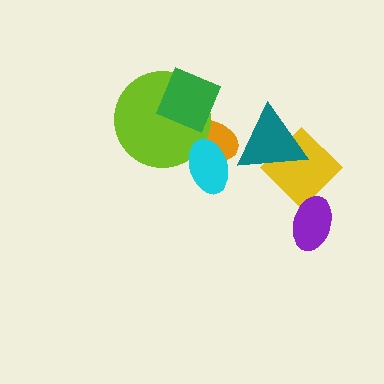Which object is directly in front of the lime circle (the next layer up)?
The cyan ellipse is directly in front of the lime circle.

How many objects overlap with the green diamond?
2 objects overlap with the green diamond.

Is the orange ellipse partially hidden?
Yes, it is partially covered by another shape.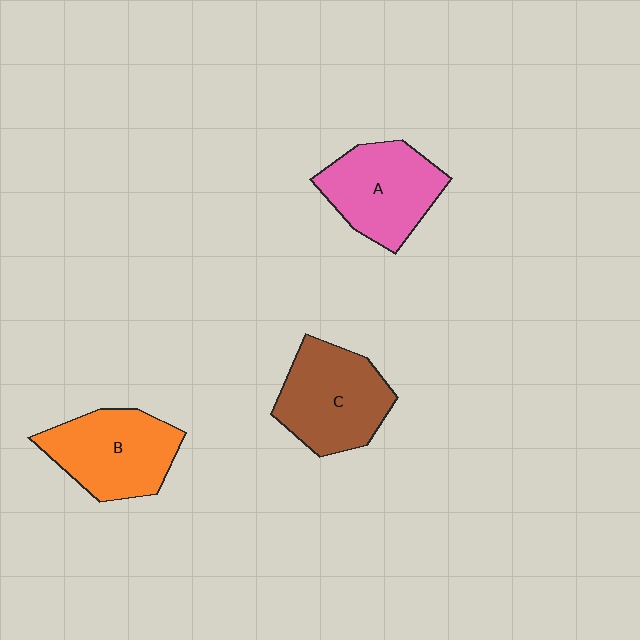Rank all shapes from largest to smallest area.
From largest to smallest: C (brown), B (orange), A (pink).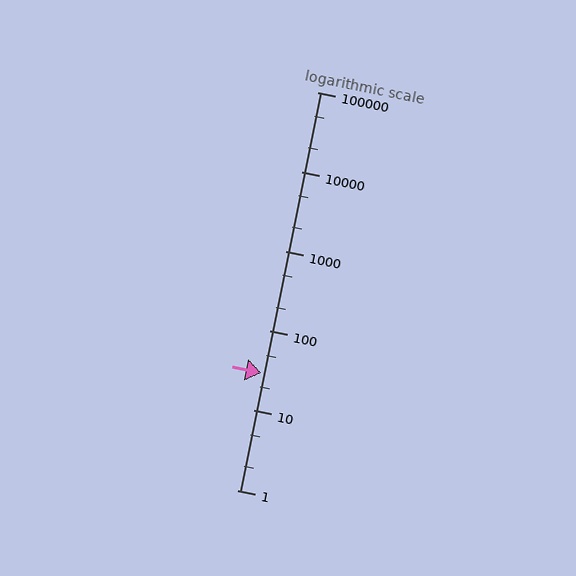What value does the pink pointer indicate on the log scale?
The pointer indicates approximately 30.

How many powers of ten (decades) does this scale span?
The scale spans 5 decades, from 1 to 100000.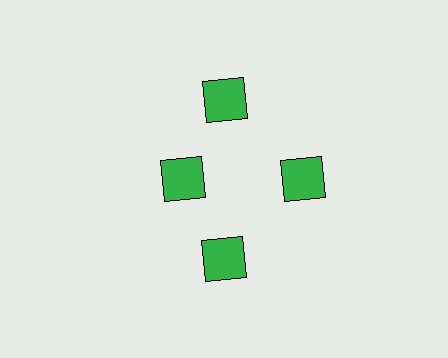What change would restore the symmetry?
The symmetry would be restored by moving it outward, back onto the ring so that all 4 squares sit at equal angles and equal distance from the center.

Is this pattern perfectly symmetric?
No. The 4 green squares are arranged in a ring, but one element near the 9 o'clock position is pulled inward toward the center, breaking the 4-fold rotational symmetry.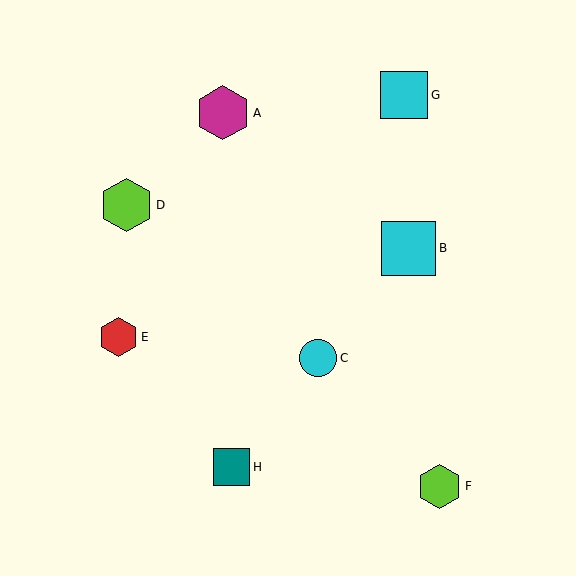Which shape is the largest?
The magenta hexagon (labeled A) is the largest.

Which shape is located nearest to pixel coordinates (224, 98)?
The magenta hexagon (labeled A) at (223, 113) is nearest to that location.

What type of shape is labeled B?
Shape B is a cyan square.